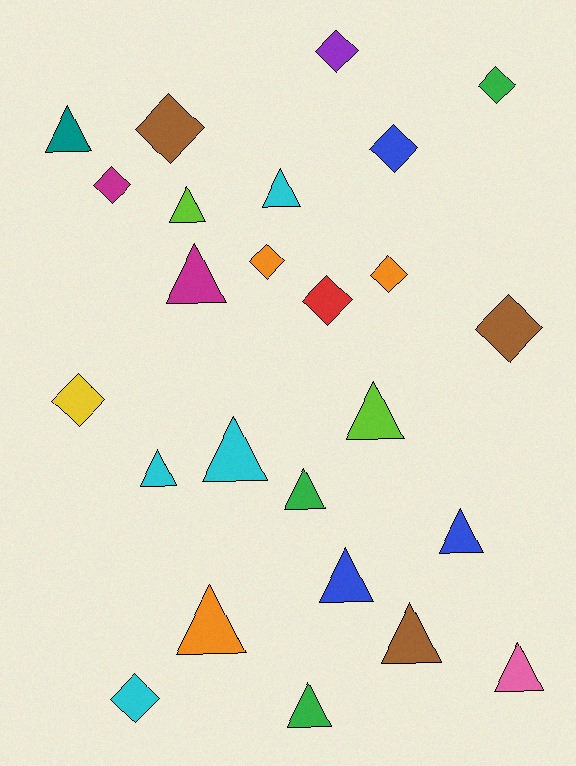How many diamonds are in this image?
There are 11 diamonds.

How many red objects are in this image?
There is 1 red object.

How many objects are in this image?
There are 25 objects.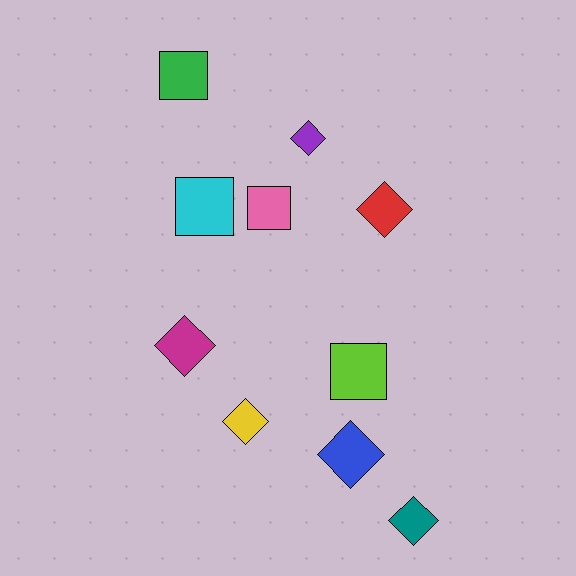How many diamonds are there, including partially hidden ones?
There are 6 diamonds.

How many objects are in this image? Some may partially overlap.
There are 10 objects.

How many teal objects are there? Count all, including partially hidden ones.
There is 1 teal object.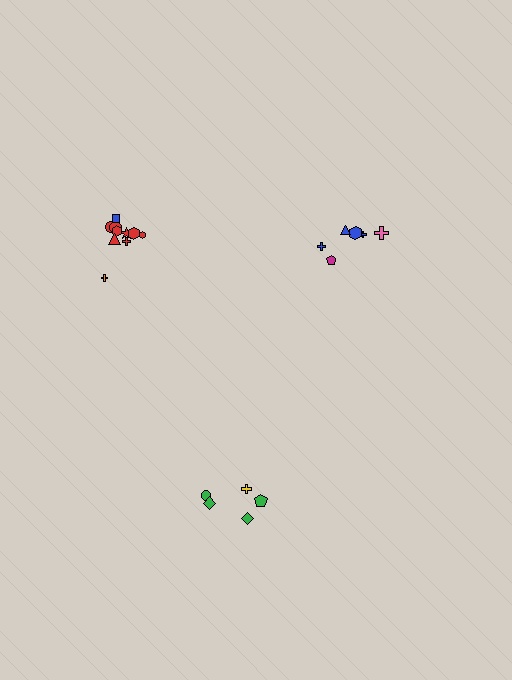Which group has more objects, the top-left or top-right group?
The top-left group.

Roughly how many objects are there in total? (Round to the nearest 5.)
Roughly 20 objects in total.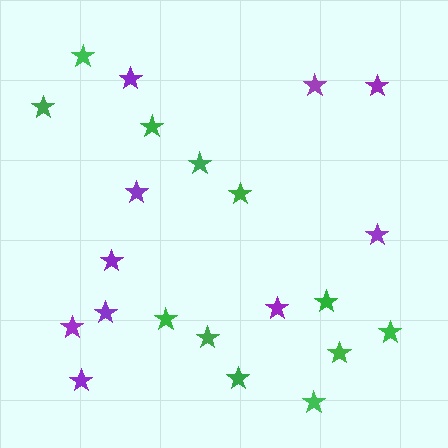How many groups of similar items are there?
There are 2 groups: one group of purple stars (10) and one group of green stars (12).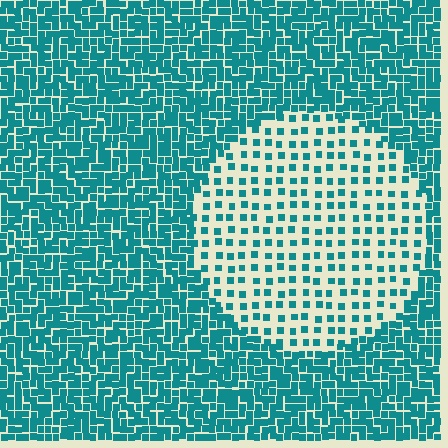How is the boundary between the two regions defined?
The boundary is defined by a change in element density (approximately 2.8x ratio). All elements are the same color, size, and shape.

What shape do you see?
I see a circle.